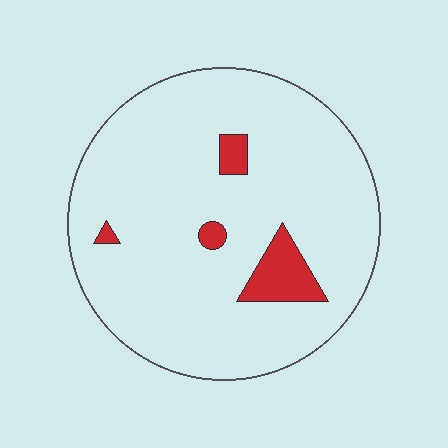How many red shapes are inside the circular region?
4.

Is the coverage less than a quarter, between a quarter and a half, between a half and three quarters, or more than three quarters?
Less than a quarter.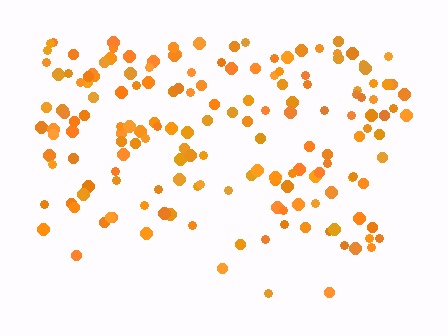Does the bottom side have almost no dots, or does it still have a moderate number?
Still a moderate number, just noticeably fewer than the top.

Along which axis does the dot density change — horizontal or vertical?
Vertical.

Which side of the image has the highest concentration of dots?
The top.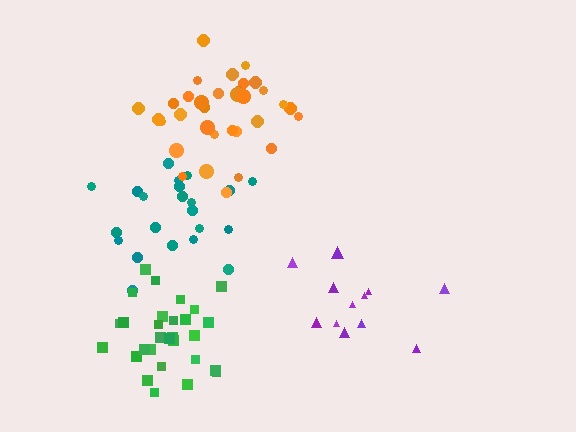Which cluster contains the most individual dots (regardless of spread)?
Orange (33).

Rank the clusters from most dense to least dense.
green, orange, teal, purple.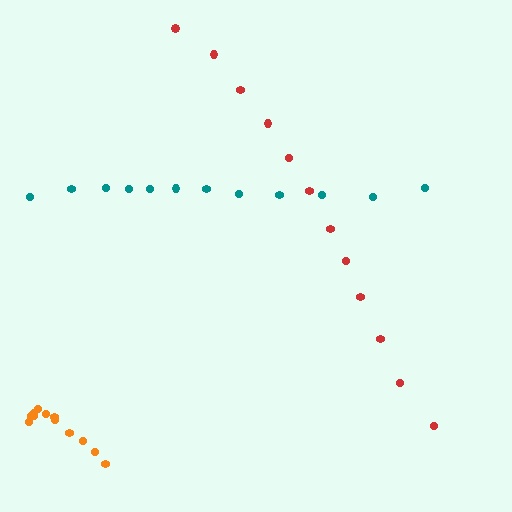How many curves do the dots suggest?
There are 3 distinct paths.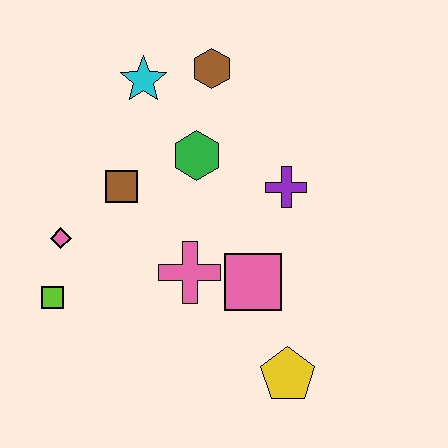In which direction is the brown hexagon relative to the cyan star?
The brown hexagon is to the right of the cyan star.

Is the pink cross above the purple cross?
No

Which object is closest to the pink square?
The pink cross is closest to the pink square.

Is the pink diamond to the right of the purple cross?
No